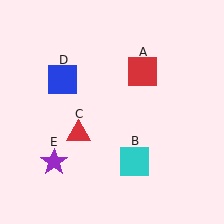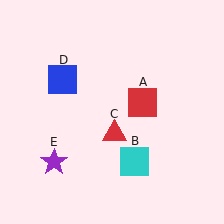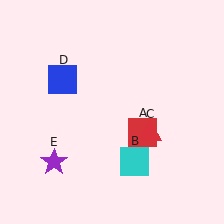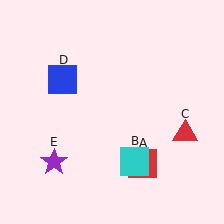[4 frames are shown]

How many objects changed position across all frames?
2 objects changed position: red square (object A), red triangle (object C).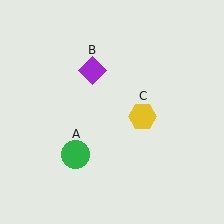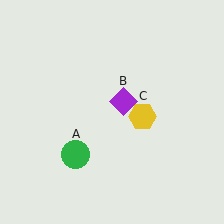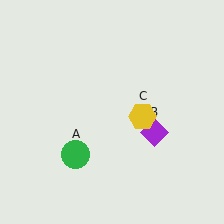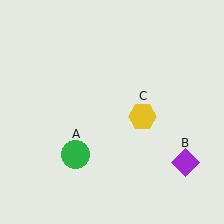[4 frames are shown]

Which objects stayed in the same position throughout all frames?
Green circle (object A) and yellow hexagon (object C) remained stationary.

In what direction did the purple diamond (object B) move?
The purple diamond (object B) moved down and to the right.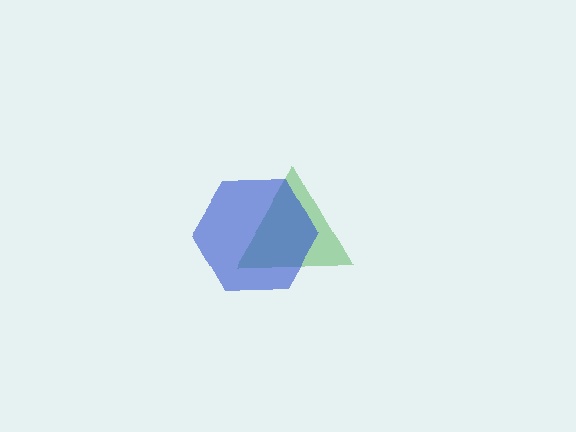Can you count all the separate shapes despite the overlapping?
Yes, there are 2 separate shapes.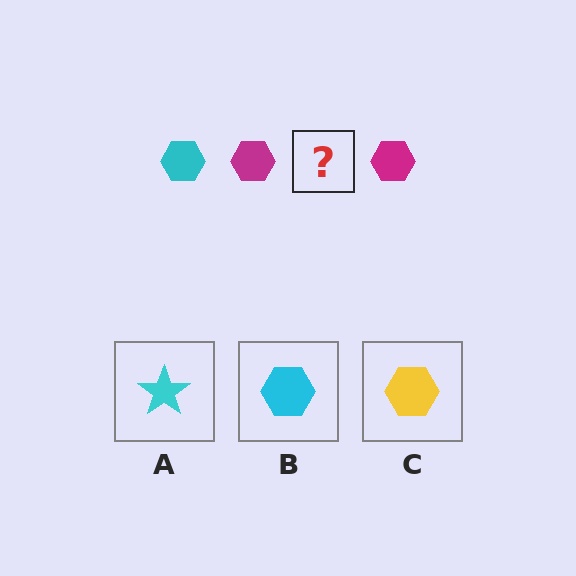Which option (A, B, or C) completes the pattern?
B.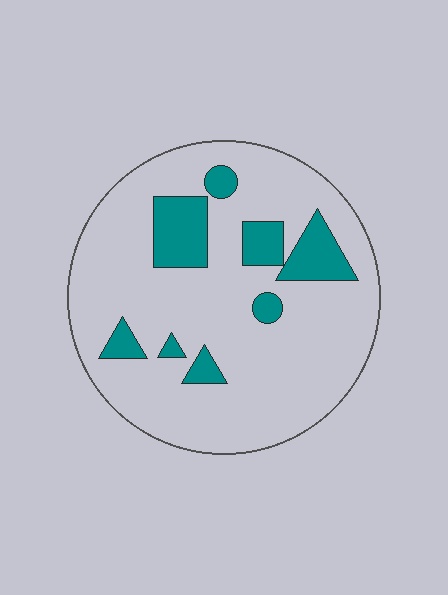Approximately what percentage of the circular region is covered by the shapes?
Approximately 15%.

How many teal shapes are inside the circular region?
8.